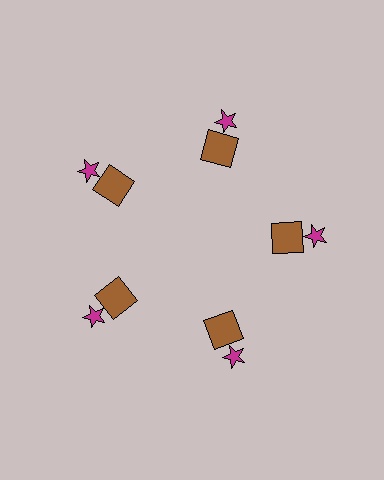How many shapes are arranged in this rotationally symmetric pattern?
There are 10 shapes, arranged in 5 groups of 2.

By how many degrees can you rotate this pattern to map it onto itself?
The pattern maps onto itself every 72 degrees of rotation.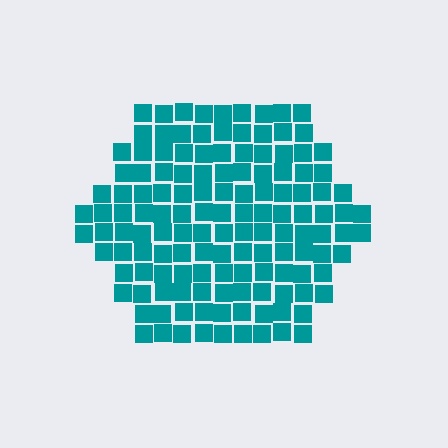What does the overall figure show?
The overall figure shows a hexagon.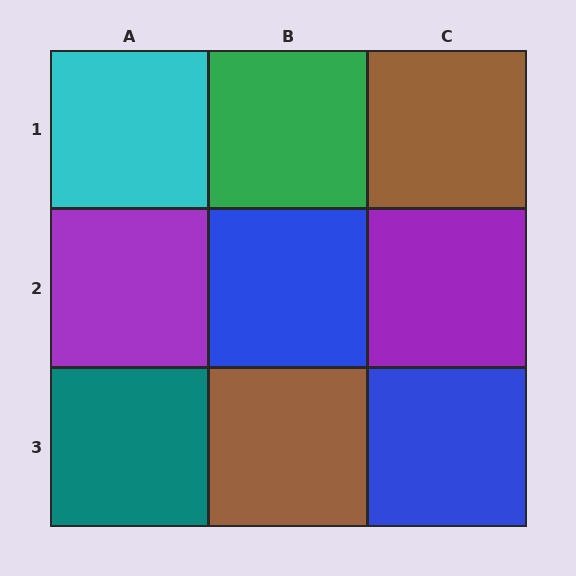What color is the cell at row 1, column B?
Green.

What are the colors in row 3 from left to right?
Teal, brown, blue.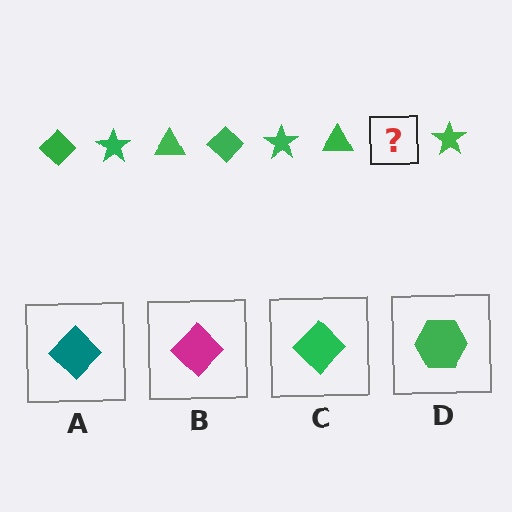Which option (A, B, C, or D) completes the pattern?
C.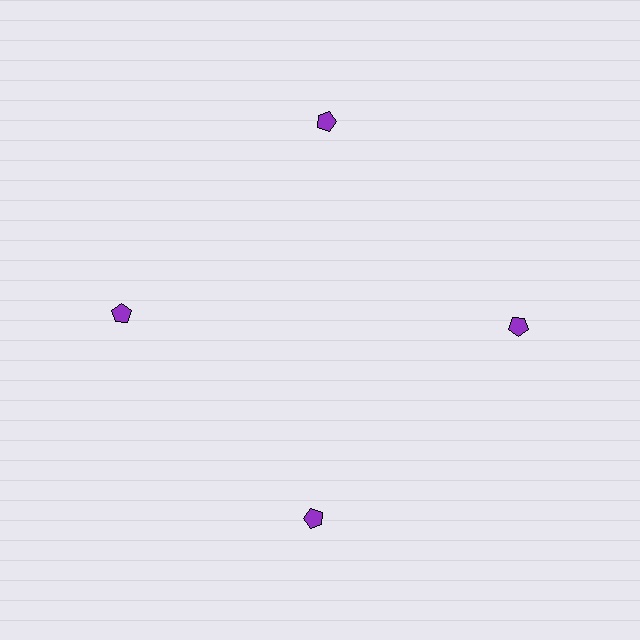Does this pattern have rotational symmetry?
Yes, this pattern has 4-fold rotational symmetry. It looks the same after rotating 90 degrees around the center.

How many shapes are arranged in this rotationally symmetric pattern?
There are 4 shapes, arranged in 4 groups of 1.